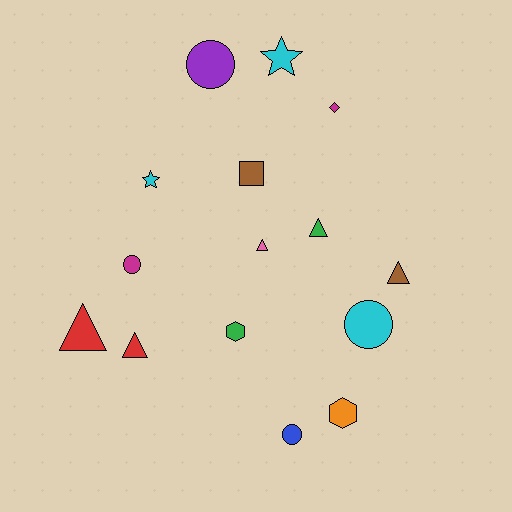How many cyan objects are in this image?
There are 3 cyan objects.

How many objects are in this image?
There are 15 objects.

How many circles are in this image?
There are 4 circles.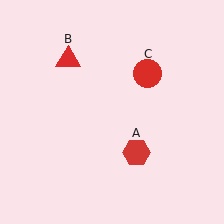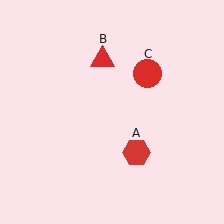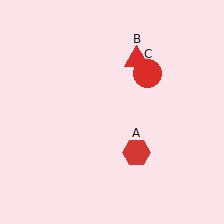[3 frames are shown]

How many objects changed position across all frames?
1 object changed position: red triangle (object B).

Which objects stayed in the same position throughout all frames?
Red hexagon (object A) and red circle (object C) remained stationary.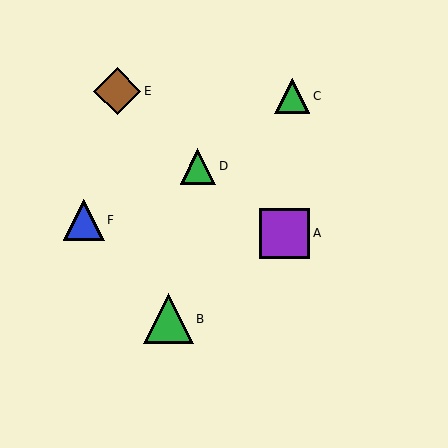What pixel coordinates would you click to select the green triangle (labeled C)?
Click at (292, 96) to select the green triangle C.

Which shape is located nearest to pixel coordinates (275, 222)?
The purple square (labeled A) at (284, 233) is nearest to that location.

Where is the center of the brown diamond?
The center of the brown diamond is at (117, 91).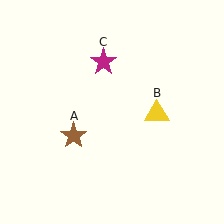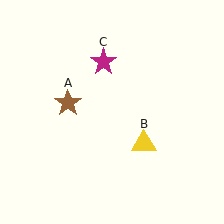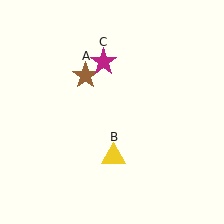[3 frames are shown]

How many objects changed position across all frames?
2 objects changed position: brown star (object A), yellow triangle (object B).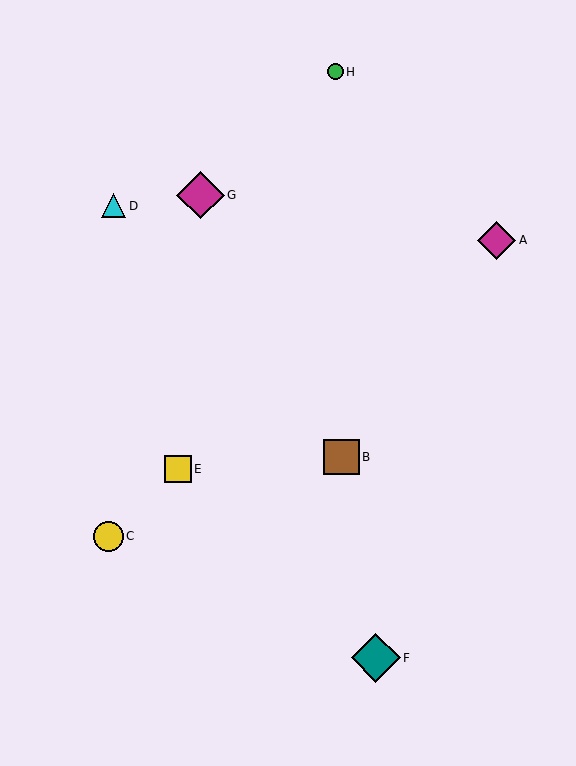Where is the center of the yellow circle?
The center of the yellow circle is at (108, 537).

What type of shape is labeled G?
Shape G is a magenta diamond.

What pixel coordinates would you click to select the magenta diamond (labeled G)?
Click at (200, 195) to select the magenta diamond G.